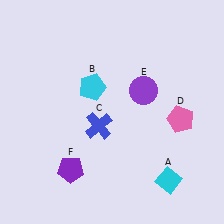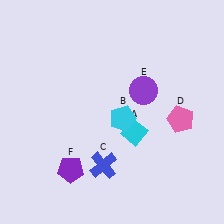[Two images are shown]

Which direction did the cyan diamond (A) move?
The cyan diamond (A) moved up.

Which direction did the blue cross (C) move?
The blue cross (C) moved down.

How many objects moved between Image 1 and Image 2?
3 objects moved between the two images.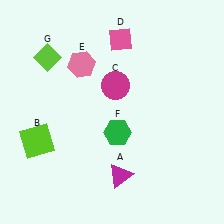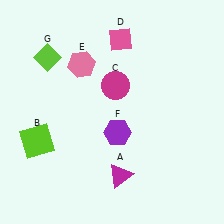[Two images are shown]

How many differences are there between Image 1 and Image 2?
There is 1 difference between the two images.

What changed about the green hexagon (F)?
In Image 1, F is green. In Image 2, it changed to purple.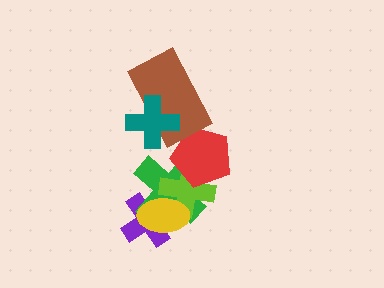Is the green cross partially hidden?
Yes, it is partially covered by another shape.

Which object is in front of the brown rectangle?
The teal cross is in front of the brown rectangle.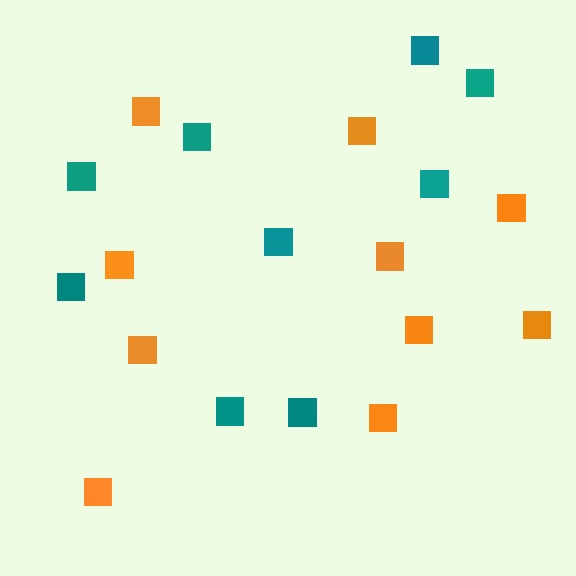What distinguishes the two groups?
There are 2 groups: one group of teal squares (9) and one group of orange squares (10).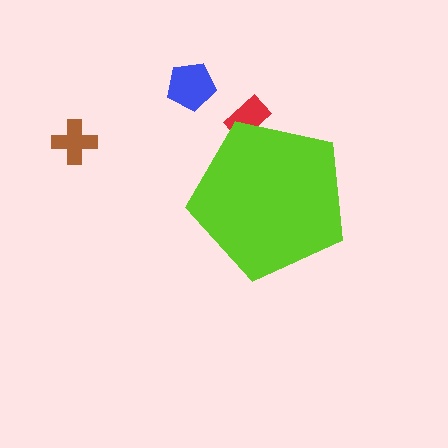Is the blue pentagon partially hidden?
No, the blue pentagon is fully visible.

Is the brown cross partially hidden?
No, the brown cross is fully visible.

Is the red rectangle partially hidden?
Yes, the red rectangle is partially hidden behind the lime pentagon.